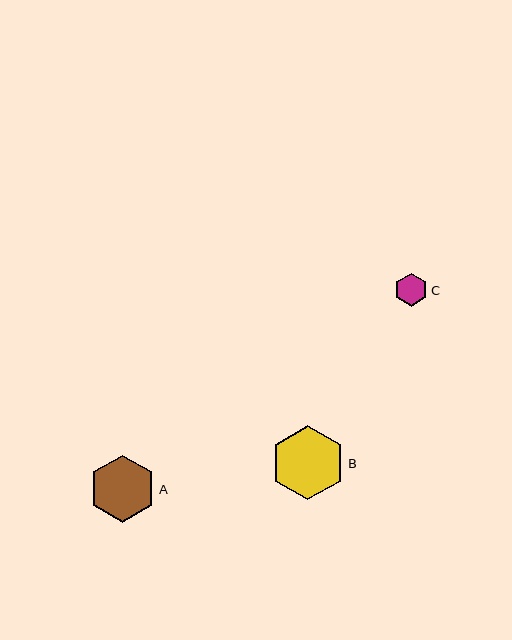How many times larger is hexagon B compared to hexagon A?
Hexagon B is approximately 1.1 times the size of hexagon A.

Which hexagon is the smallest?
Hexagon C is the smallest with a size of approximately 33 pixels.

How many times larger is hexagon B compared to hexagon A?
Hexagon B is approximately 1.1 times the size of hexagon A.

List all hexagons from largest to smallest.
From largest to smallest: B, A, C.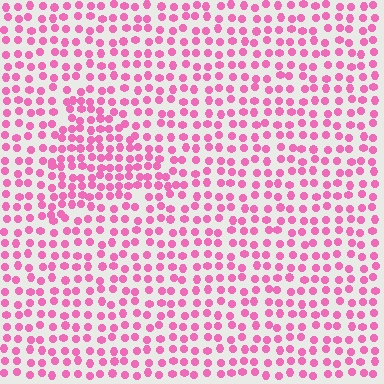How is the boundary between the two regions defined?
The boundary is defined by a change in element density (approximately 1.5x ratio). All elements are the same color, size, and shape.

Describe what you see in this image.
The image contains small pink elements arranged at two different densities. A triangle-shaped region is visible where the elements are more densely packed than the surrounding area.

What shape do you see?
I see a triangle.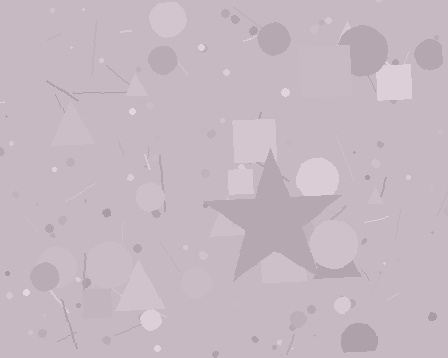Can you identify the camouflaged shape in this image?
The camouflaged shape is a star.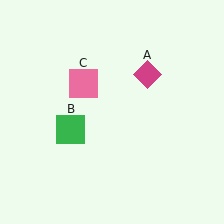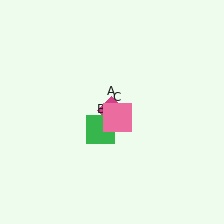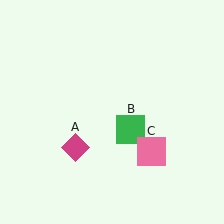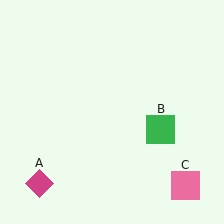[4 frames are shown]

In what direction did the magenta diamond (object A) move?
The magenta diamond (object A) moved down and to the left.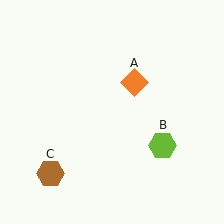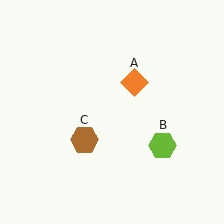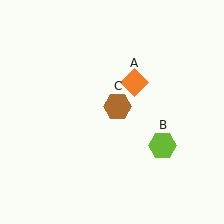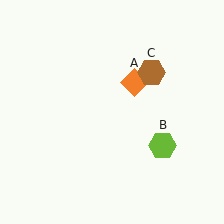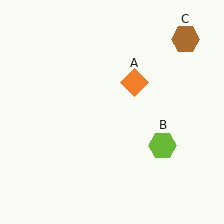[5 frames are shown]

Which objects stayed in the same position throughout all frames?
Orange diamond (object A) and lime hexagon (object B) remained stationary.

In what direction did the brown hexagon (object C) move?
The brown hexagon (object C) moved up and to the right.